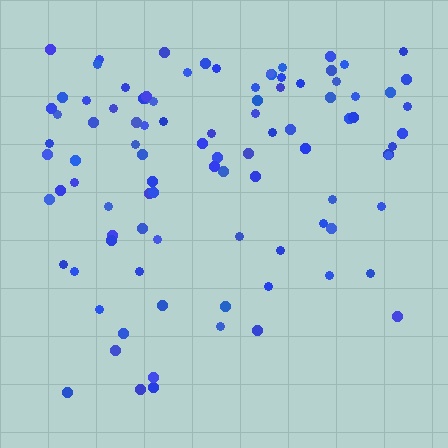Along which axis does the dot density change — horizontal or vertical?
Vertical.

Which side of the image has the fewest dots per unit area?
The bottom.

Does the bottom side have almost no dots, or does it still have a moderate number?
Still a moderate number, just noticeably fewer than the top.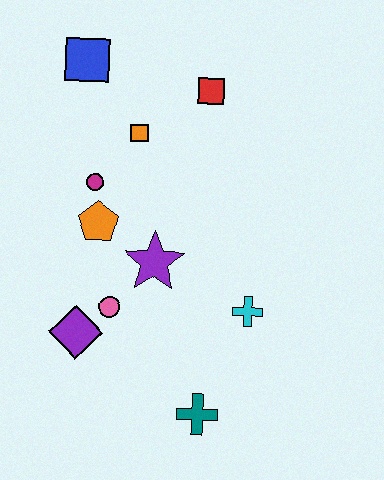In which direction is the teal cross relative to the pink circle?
The teal cross is below the pink circle.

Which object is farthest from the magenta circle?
The teal cross is farthest from the magenta circle.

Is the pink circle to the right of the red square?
No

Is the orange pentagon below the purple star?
No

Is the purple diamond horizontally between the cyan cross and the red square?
No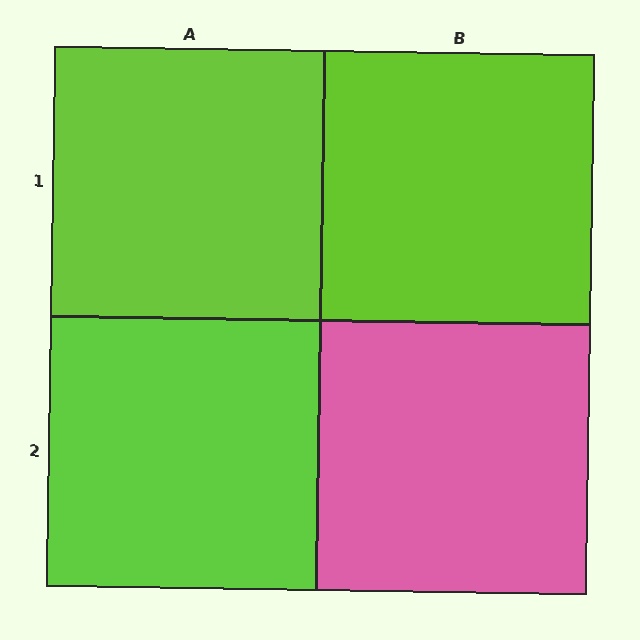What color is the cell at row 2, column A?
Lime.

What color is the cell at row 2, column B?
Pink.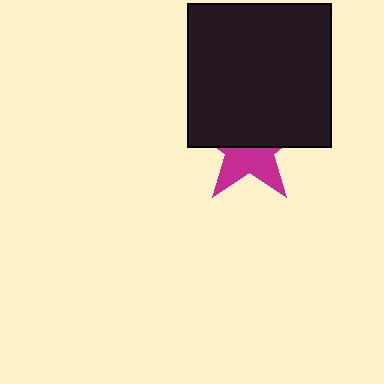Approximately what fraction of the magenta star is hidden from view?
Roughly 54% of the magenta star is hidden behind the black square.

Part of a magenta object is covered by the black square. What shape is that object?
It is a star.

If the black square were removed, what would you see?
You would see the complete magenta star.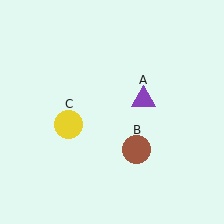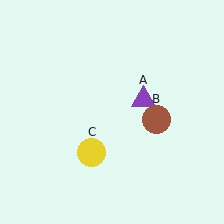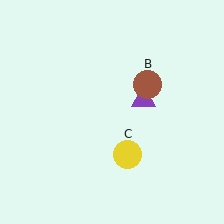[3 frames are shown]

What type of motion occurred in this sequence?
The brown circle (object B), yellow circle (object C) rotated counterclockwise around the center of the scene.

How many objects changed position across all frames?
2 objects changed position: brown circle (object B), yellow circle (object C).